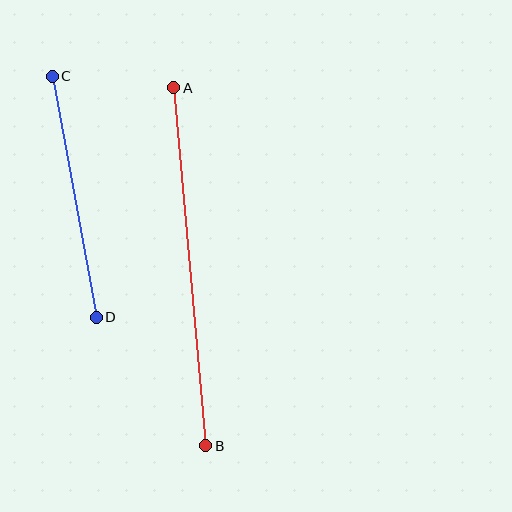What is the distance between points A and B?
The distance is approximately 359 pixels.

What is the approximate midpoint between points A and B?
The midpoint is at approximately (190, 267) pixels.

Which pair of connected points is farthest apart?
Points A and B are farthest apart.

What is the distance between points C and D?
The distance is approximately 245 pixels.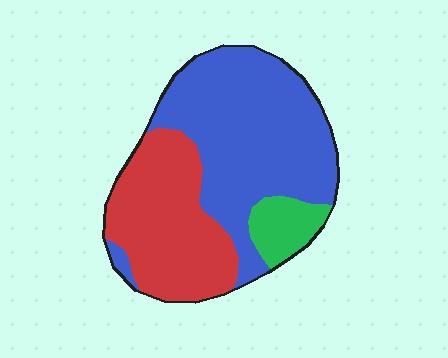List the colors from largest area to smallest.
From largest to smallest: blue, red, green.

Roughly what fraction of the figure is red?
Red takes up between a quarter and a half of the figure.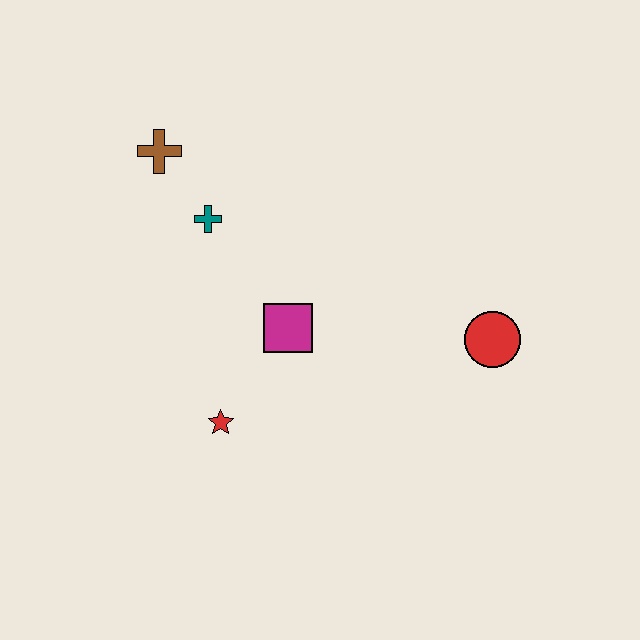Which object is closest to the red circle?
The magenta square is closest to the red circle.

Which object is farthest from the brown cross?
The red circle is farthest from the brown cross.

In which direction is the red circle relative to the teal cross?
The red circle is to the right of the teal cross.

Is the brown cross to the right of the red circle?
No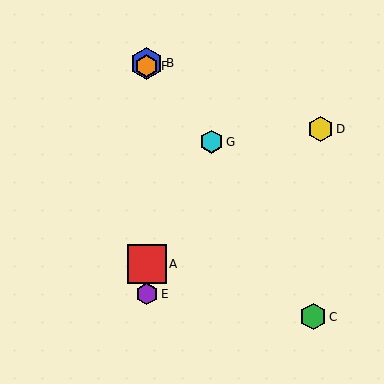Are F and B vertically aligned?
Yes, both are at x≈147.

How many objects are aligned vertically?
4 objects (A, B, E, F) are aligned vertically.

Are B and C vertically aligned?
No, B is at x≈147 and C is at x≈313.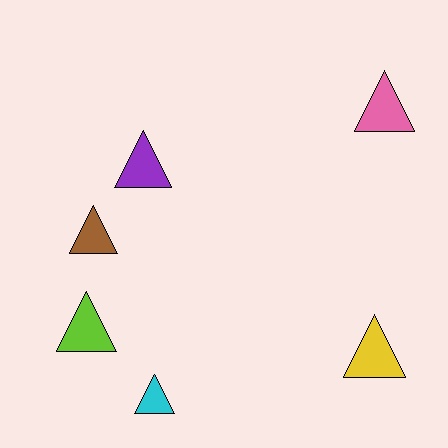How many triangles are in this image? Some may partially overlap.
There are 6 triangles.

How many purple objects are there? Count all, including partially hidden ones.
There is 1 purple object.